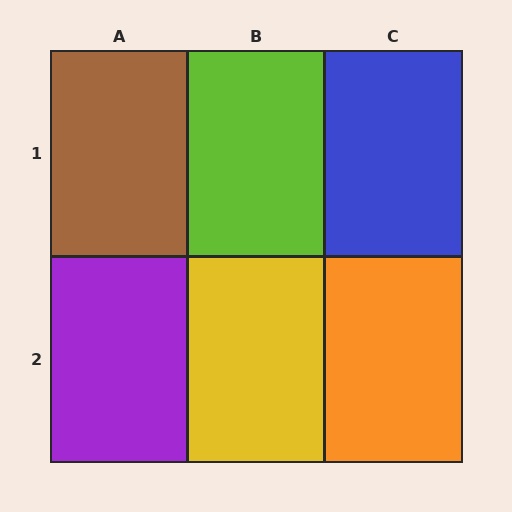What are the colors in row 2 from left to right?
Purple, yellow, orange.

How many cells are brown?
1 cell is brown.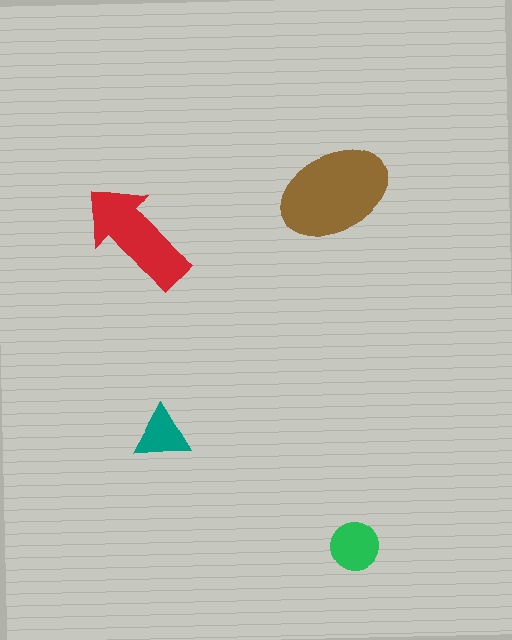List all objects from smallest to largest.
The teal triangle, the green circle, the red arrow, the brown ellipse.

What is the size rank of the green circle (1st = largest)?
3rd.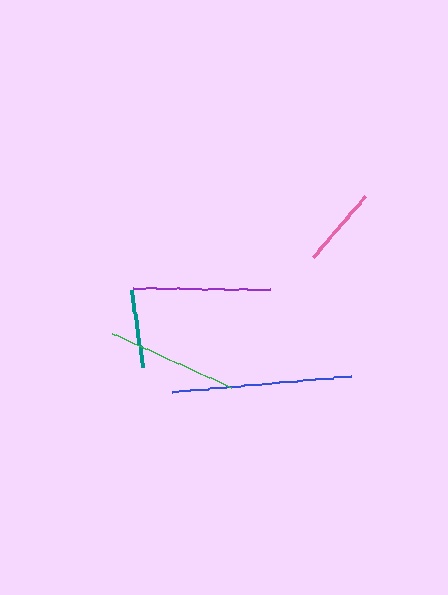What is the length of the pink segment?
The pink segment is approximately 80 pixels long.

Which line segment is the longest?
The blue line is the longest at approximately 179 pixels.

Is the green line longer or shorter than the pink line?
The green line is longer than the pink line.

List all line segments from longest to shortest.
From longest to shortest: blue, purple, green, pink, teal.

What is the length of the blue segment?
The blue segment is approximately 179 pixels long.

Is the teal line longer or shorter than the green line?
The green line is longer than the teal line.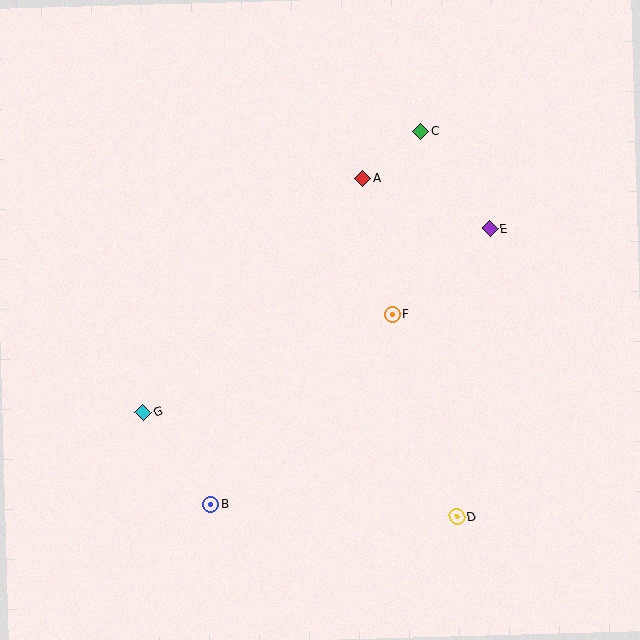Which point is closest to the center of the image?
Point F at (392, 314) is closest to the center.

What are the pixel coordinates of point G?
Point G is at (143, 412).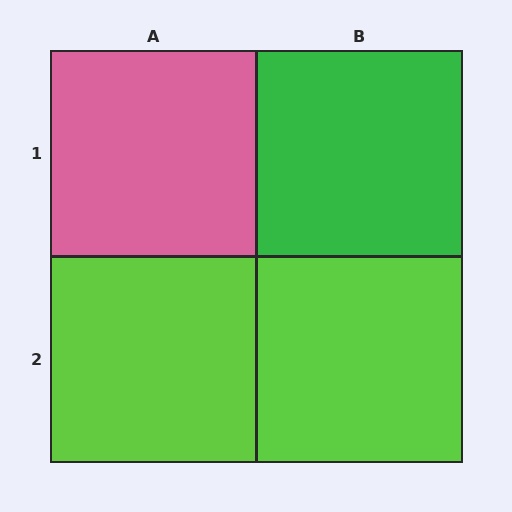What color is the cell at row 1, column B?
Green.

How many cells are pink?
1 cell is pink.